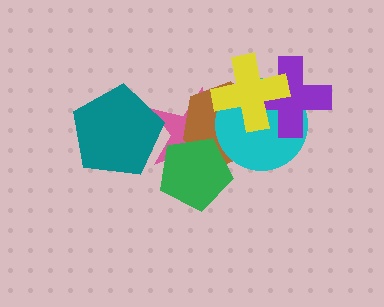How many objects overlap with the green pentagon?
2 objects overlap with the green pentagon.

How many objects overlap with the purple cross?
3 objects overlap with the purple cross.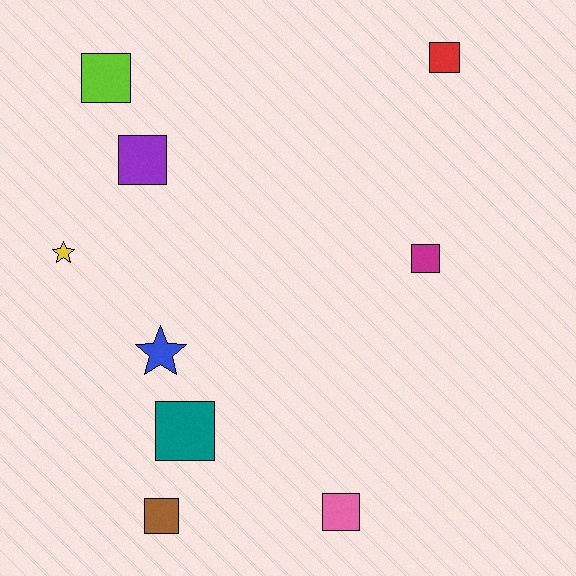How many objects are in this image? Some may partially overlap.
There are 9 objects.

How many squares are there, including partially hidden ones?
There are 7 squares.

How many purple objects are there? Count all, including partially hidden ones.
There is 1 purple object.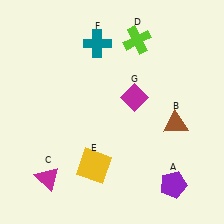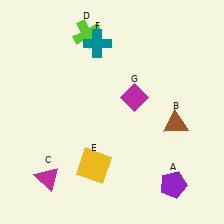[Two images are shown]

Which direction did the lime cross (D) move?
The lime cross (D) moved left.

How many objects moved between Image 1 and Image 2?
1 object moved between the two images.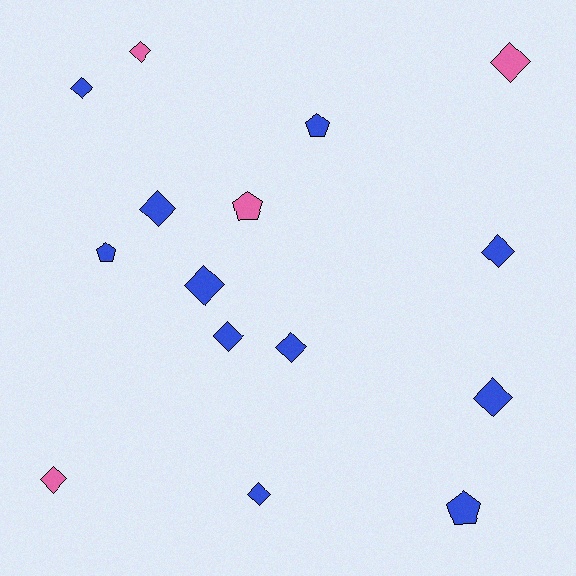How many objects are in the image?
There are 15 objects.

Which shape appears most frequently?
Diamond, with 11 objects.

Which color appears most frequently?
Blue, with 11 objects.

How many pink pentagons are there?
There is 1 pink pentagon.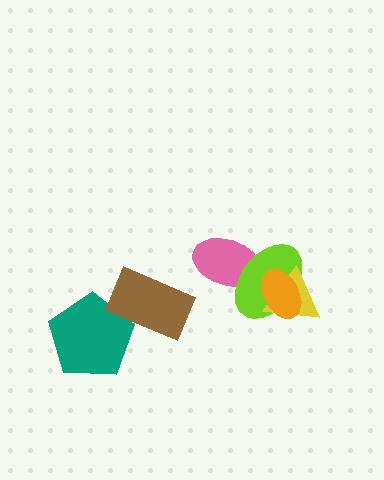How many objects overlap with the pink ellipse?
1 object overlaps with the pink ellipse.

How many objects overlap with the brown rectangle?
1 object overlaps with the brown rectangle.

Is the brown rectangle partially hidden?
No, no other shape covers it.